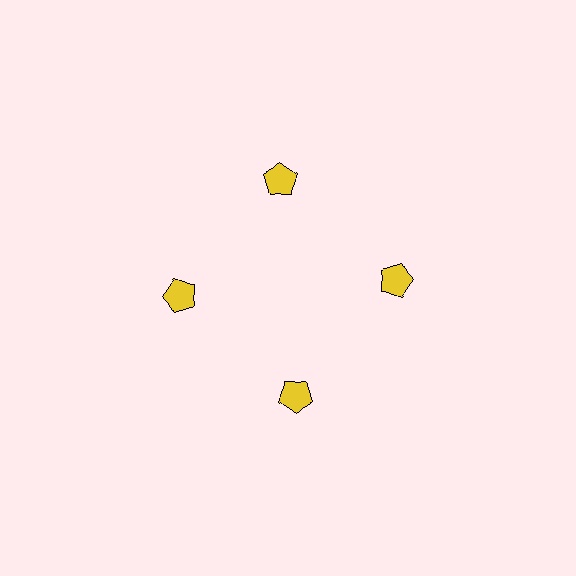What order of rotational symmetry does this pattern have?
This pattern has 4-fold rotational symmetry.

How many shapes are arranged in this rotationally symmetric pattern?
There are 4 shapes, arranged in 4 groups of 1.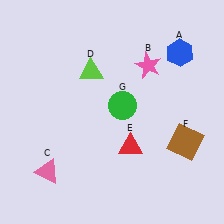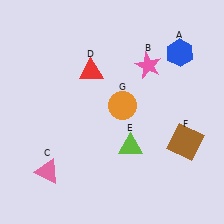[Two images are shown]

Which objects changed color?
D changed from lime to red. E changed from red to lime. G changed from green to orange.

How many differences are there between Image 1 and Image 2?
There are 3 differences between the two images.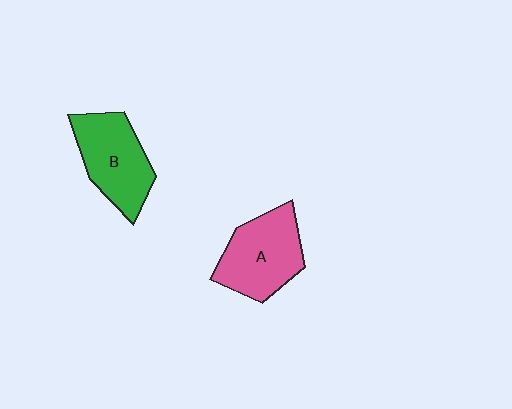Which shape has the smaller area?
Shape B (green).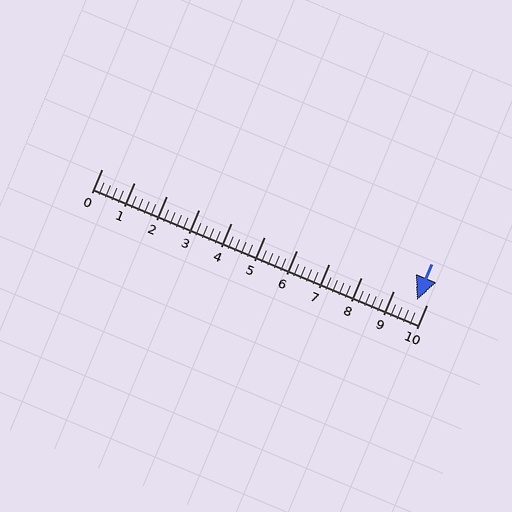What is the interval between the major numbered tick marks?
The major tick marks are spaced 1 units apart.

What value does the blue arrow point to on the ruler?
The blue arrow points to approximately 9.7.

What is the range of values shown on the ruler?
The ruler shows values from 0 to 10.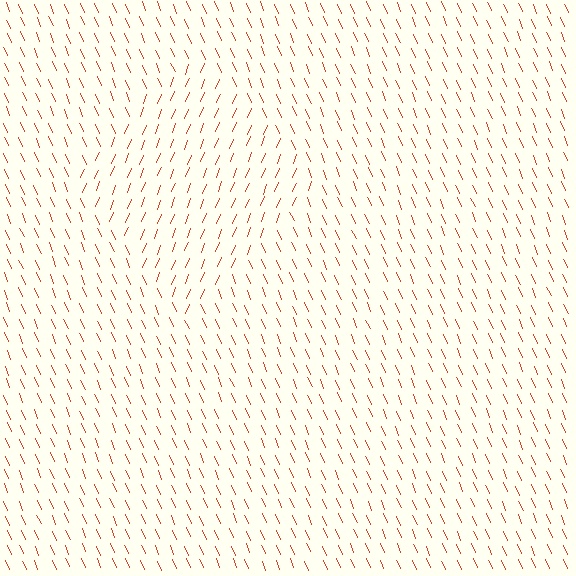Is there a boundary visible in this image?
Yes, there is a texture boundary formed by a change in line orientation.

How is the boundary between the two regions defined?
The boundary is defined purely by a change in line orientation (approximately 45 degrees difference). All lines are the same color and thickness.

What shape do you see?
I see a diamond.